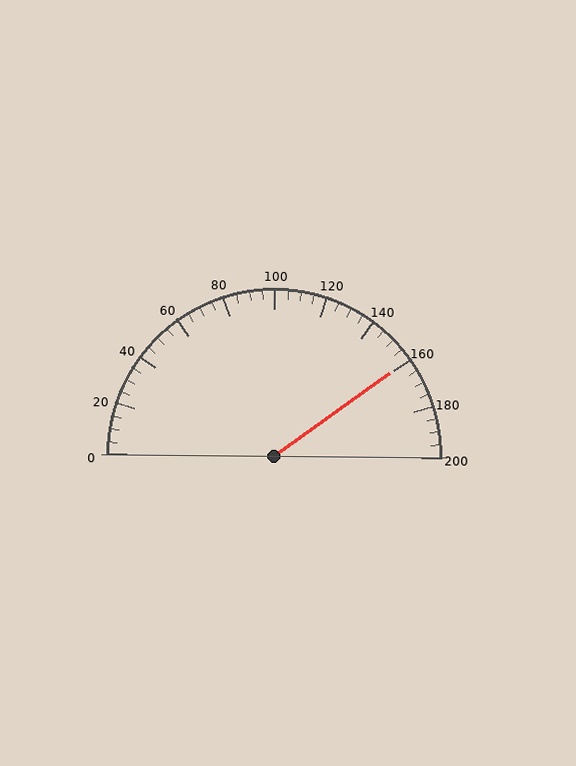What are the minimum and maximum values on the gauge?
The gauge ranges from 0 to 200.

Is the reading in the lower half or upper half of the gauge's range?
The reading is in the upper half of the range (0 to 200).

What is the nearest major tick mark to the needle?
The nearest major tick mark is 160.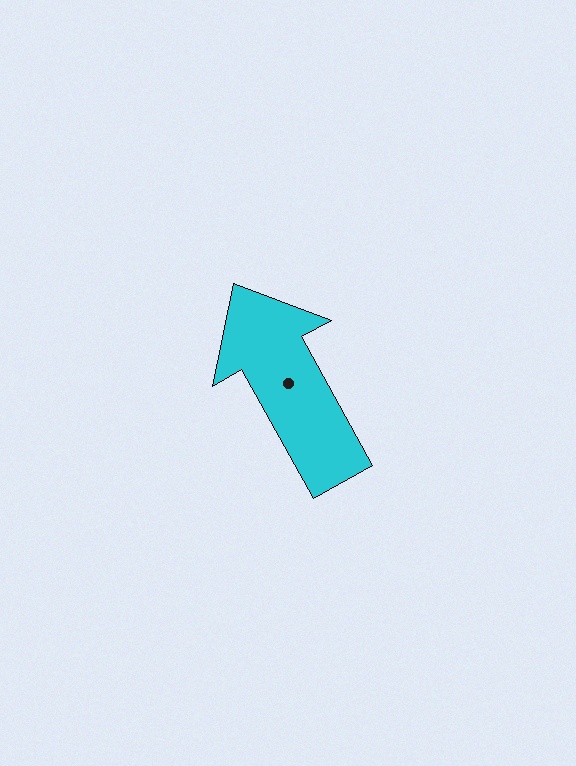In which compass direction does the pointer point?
Northwest.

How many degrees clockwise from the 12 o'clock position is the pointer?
Approximately 331 degrees.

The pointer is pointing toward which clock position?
Roughly 11 o'clock.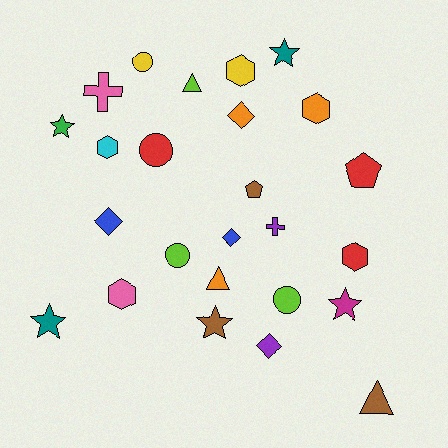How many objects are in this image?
There are 25 objects.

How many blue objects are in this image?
There are 2 blue objects.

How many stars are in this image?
There are 5 stars.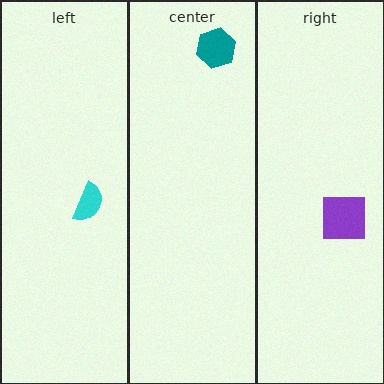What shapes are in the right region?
The purple square.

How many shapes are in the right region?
1.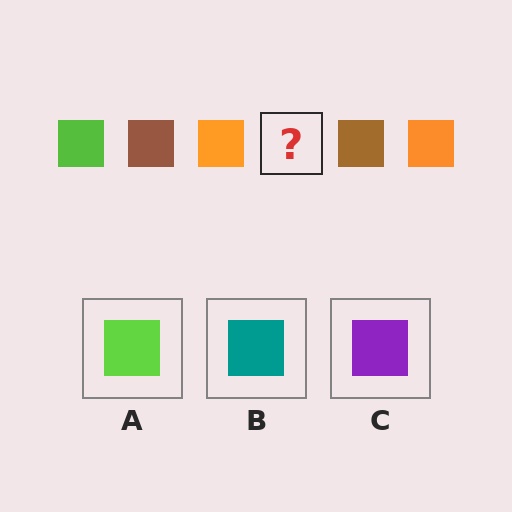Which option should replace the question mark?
Option A.